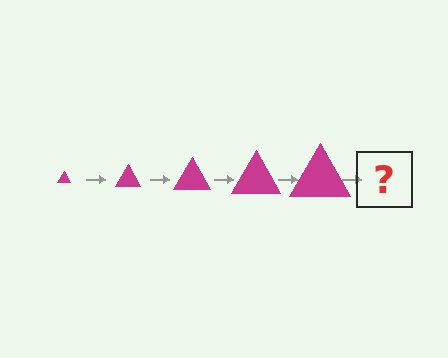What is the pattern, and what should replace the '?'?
The pattern is that the triangle gets progressively larger each step. The '?' should be a magenta triangle, larger than the previous one.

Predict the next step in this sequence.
The next step is a magenta triangle, larger than the previous one.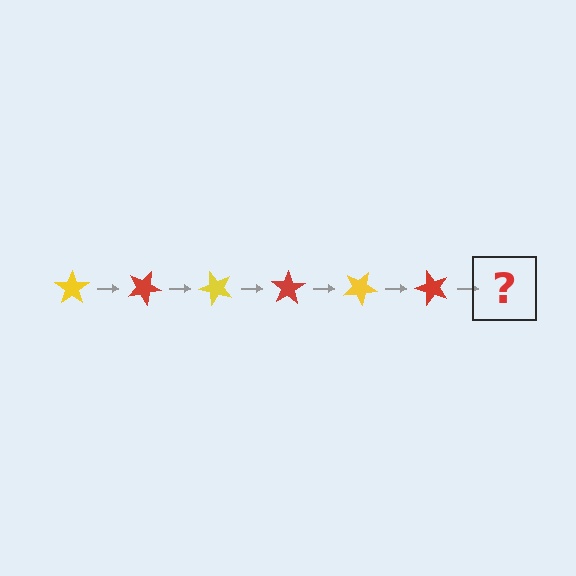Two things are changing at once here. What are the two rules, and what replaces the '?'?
The two rules are that it rotates 25 degrees each step and the color cycles through yellow and red. The '?' should be a yellow star, rotated 150 degrees from the start.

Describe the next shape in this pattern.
It should be a yellow star, rotated 150 degrees from the start.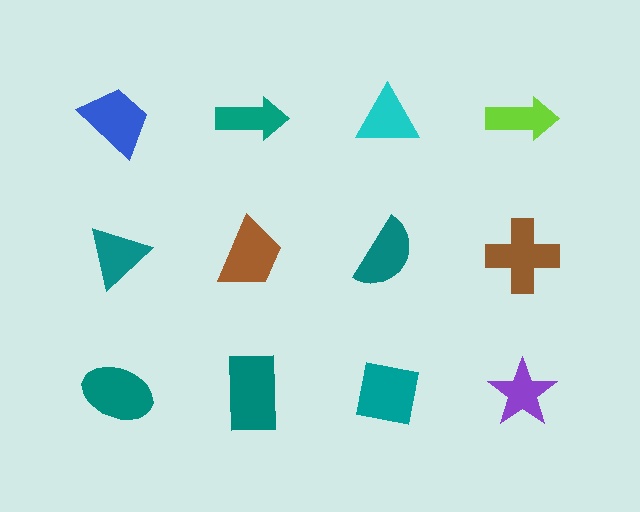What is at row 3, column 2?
A teal rectangle.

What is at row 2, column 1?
A teal triangle.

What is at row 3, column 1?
A teal ellipse.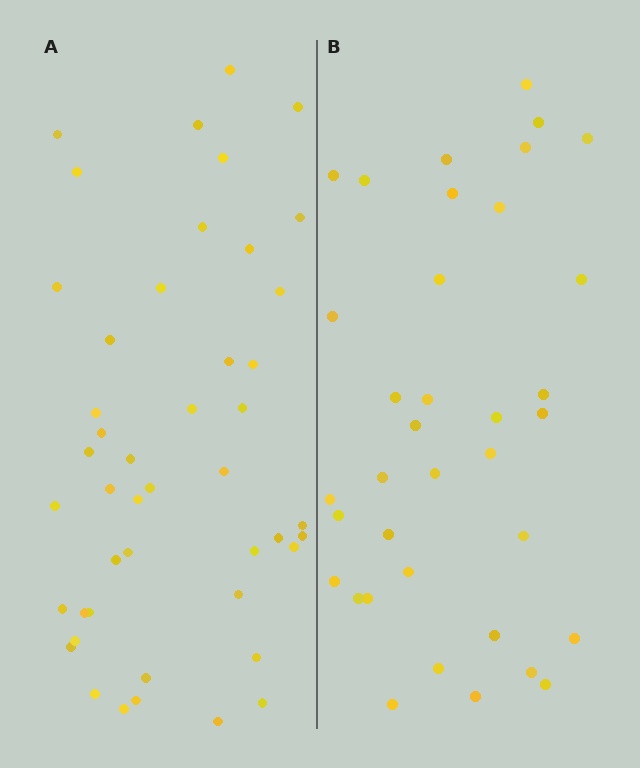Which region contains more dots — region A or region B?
Region A (the left region) has more dots.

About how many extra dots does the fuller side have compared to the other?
Region A has roughly 10 or so more dots than region B.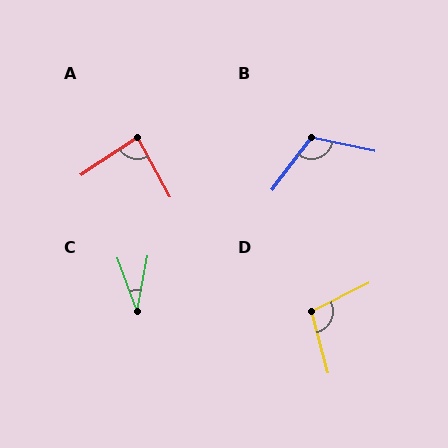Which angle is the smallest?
C, at approximately 31 degrees.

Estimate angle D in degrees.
Approximately 102 degrees.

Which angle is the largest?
B, at approximately 115 degrees.